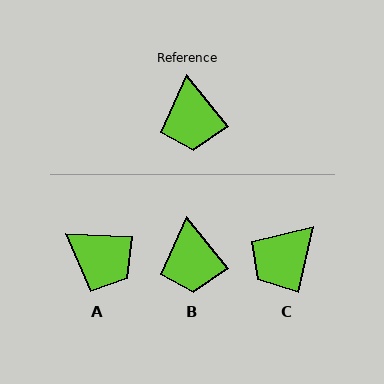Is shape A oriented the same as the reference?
No, it is off by about 48 degrees.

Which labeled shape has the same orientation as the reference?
B.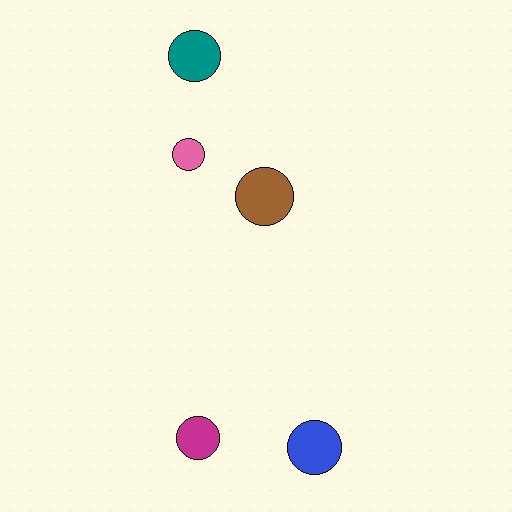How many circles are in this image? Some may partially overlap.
There are 5 circles.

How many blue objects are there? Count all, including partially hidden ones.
There is 1 blue object.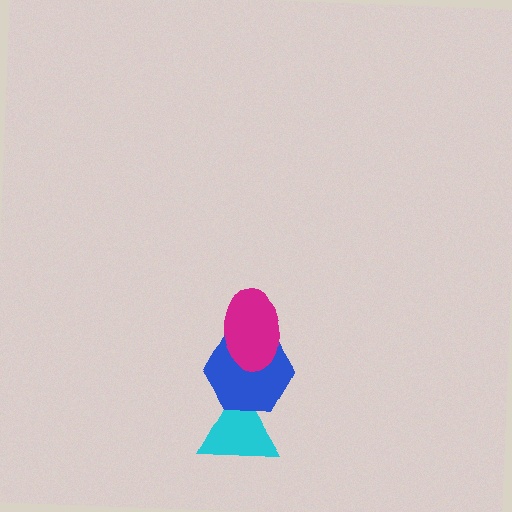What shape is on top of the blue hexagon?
The magenta ellipse is on top of the blue hexagon.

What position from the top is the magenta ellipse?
The magenta ellipse is 1st from the top.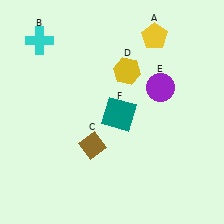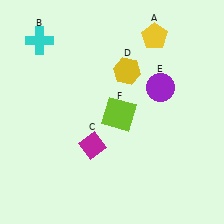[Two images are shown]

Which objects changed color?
C changed from brown to magenta. F changed from teal to lime.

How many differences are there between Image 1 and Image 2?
There are 2 differences between the two images.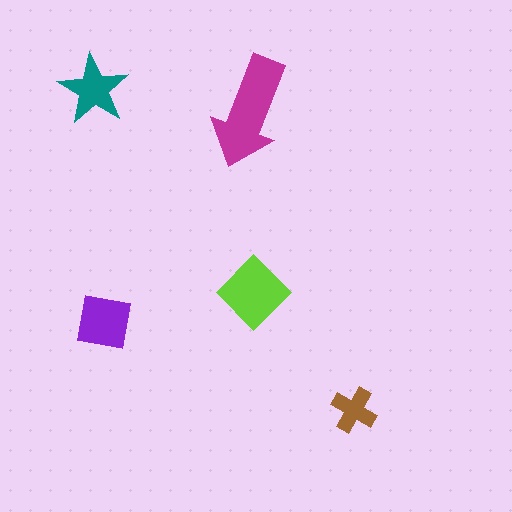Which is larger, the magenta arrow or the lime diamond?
The magenta arrow.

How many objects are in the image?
There are 5 objects in the image.